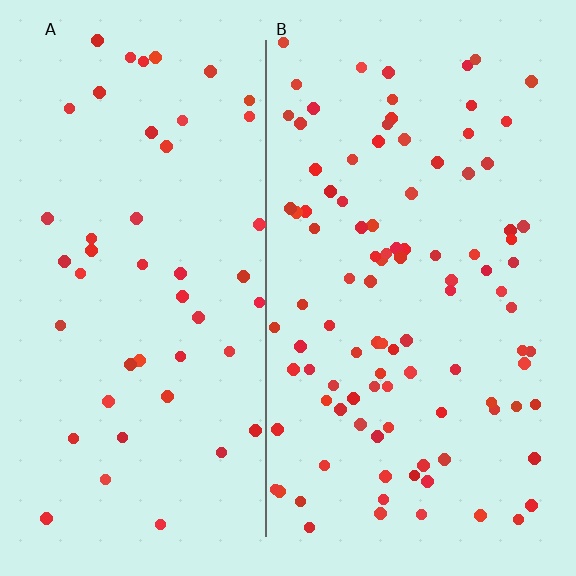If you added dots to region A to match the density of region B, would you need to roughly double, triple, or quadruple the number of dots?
Approximately double.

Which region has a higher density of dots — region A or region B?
B (the right).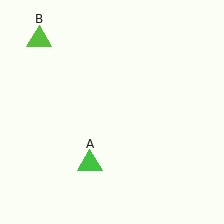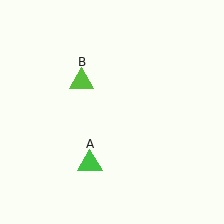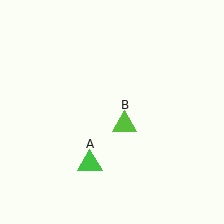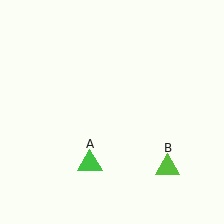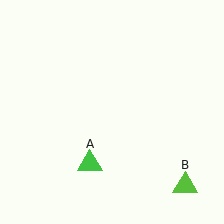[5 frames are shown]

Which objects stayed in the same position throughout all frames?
Green triangle (object A) remained stationary.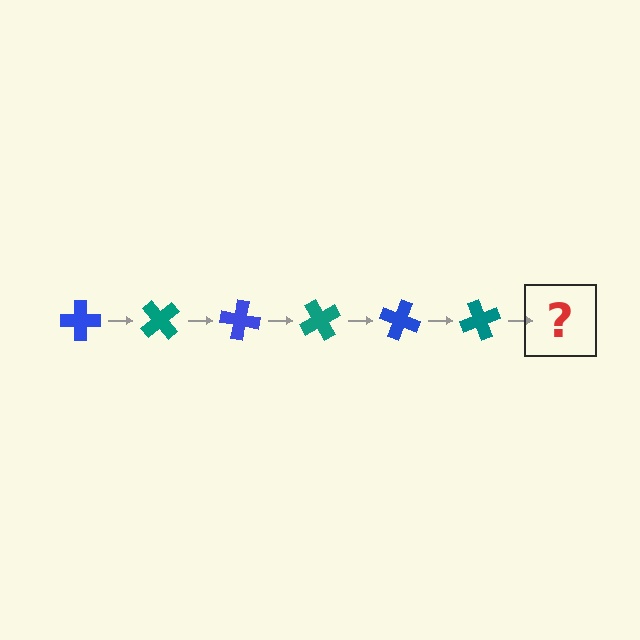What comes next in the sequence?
The next element should be a blue cross, rotated 300 degrees from the start.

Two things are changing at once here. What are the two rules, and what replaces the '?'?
The two rules are that it rotates 50 degrees each step and the color cycles through blue and teal. The '?' should be a blue cross, rotated 300 degrees from the start.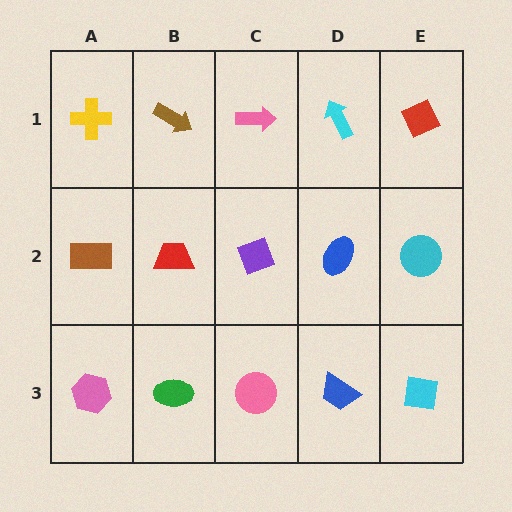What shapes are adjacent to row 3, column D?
A blue ellipse (row 2, column D), a pink circle (row 3, column C), a cyan square (row 3, column E).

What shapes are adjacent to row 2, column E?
A red diamond (row 1, column E), a cyan square (row 3, column E), a blue ellipse (row 2, column D).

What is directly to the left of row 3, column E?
A blue trapezoid.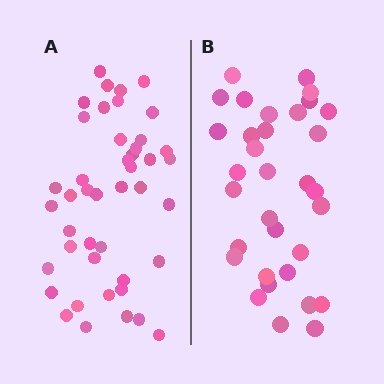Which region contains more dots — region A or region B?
Region A (the left region) has more dots.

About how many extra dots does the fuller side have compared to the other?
Region A has roughly 12 or so more dots than region B.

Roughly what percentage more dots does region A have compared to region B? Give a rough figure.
About 35% more.